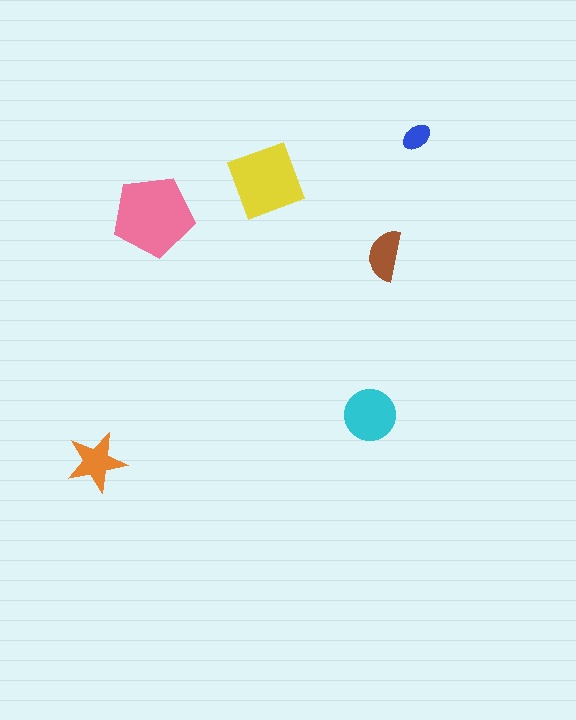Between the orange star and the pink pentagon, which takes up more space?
The pink pentagon.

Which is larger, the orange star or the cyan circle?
The cyan circle.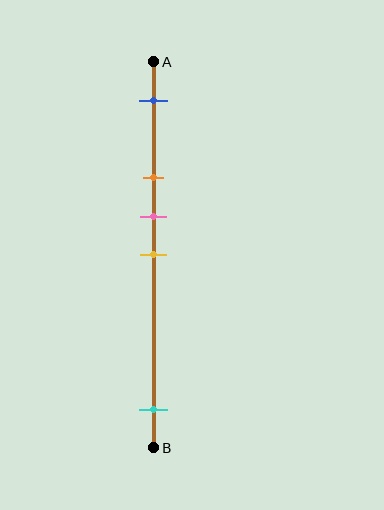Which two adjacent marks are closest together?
The pink and yellow marks are the closest adjacent pair.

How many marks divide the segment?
There are 5 marks dividing the segment.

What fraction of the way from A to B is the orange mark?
The orange mark is approximately 30% (0.3) of the way from A to B.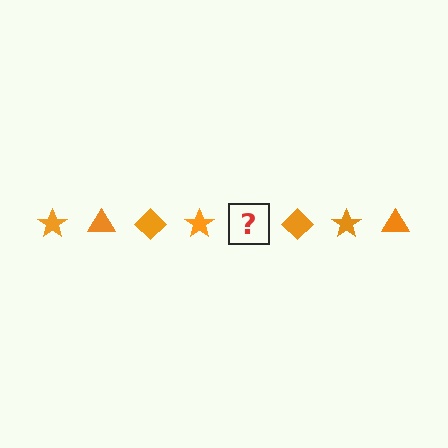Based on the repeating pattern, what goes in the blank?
The blank should be an orange triangle.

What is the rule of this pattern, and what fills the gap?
The rule is that the pattern cycles through star, triangle, diamond shapes in orange. The gap should be filled with an orange triangle.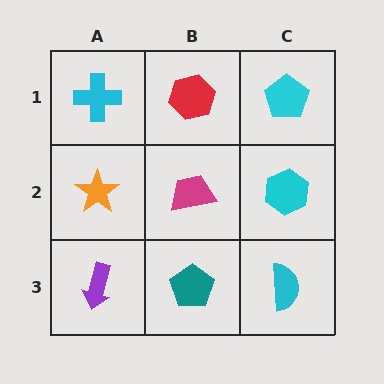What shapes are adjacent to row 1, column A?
An orange star (row 2, column A), a red hexagon (row 1, column B).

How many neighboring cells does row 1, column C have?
2.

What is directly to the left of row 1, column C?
A red hexagon.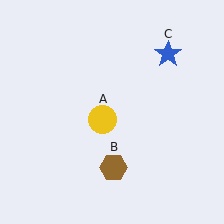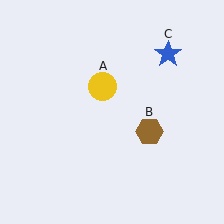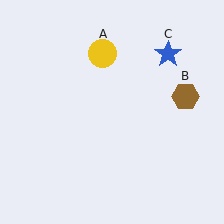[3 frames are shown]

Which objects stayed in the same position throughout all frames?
Blue star (object C) remained stationary.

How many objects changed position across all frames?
2 objects changed position: yellow circle (object A), brown hexagon (object B).